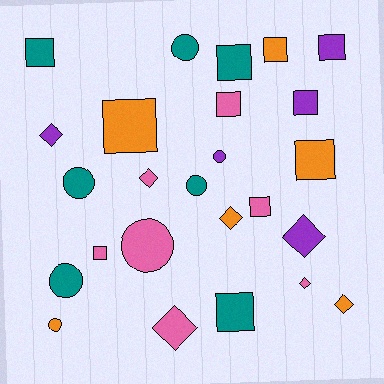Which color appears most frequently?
Teal, with 7 objects.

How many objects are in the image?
There are 25 objects.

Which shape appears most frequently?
Square, with 11 objects.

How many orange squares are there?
There are 3 orange squares.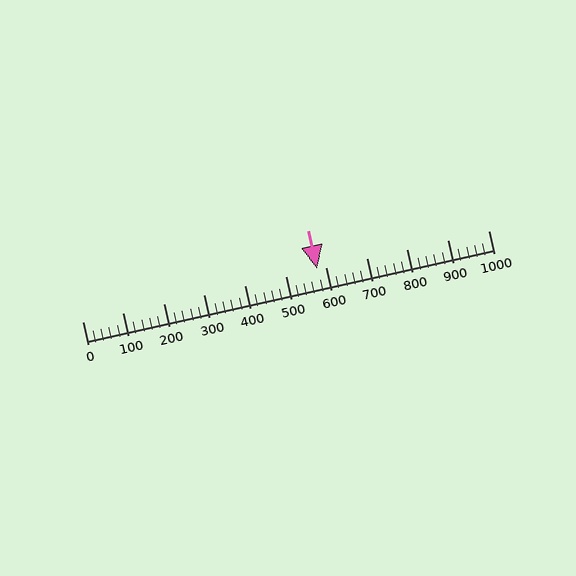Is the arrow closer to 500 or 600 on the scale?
The arrow is closer to 600.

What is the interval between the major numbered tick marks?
The major tick marks are spaced 100 units apart.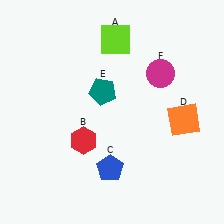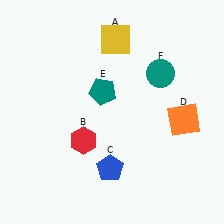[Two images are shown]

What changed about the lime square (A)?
In Image 1, A is lime. In Image 2, it changed to yellow.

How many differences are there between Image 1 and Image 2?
There are 2 differences between the two images.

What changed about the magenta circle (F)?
In Image 1, F is magenta. In Image 2, it changed to teal.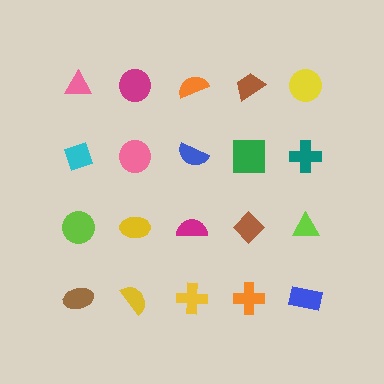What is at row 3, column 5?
A lime triangle.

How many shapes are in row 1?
5 shapes.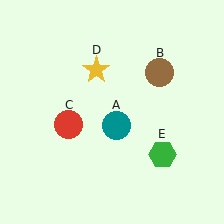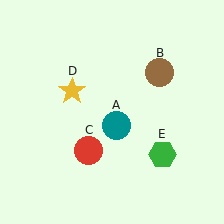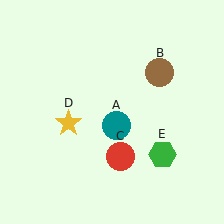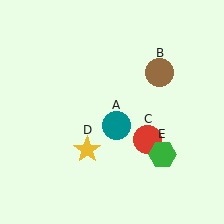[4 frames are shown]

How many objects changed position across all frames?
2 objects changed position: red circle (object C), yellow star (object D).